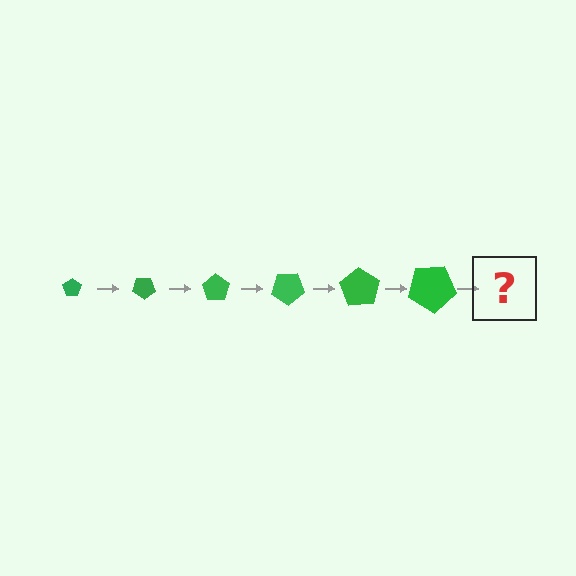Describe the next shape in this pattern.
It should be a pentagon, larger than the previous one and rotated 210 degrees from the start.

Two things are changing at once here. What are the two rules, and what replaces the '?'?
The two rules are that the pentagon grows larger each step and it rotates 35 degrees each step. The '?' should be a pentagon, larger than the previous one and rotated 210 degrees from the start.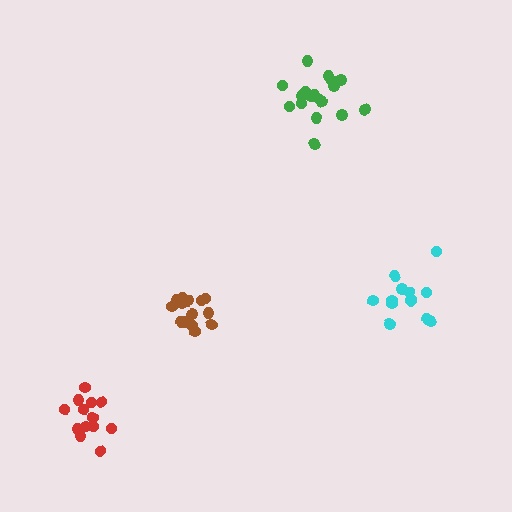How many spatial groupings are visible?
There are 4 spatial groupings.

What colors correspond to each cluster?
The clusters are colored: red, cyan, green, brown.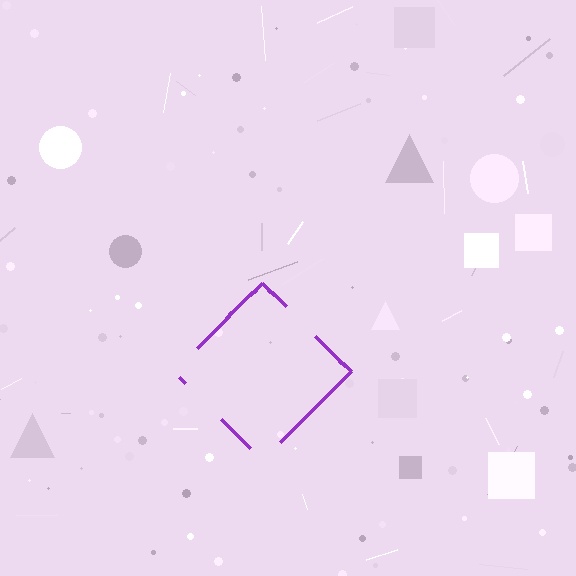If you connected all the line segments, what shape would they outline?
They would outline a diamond.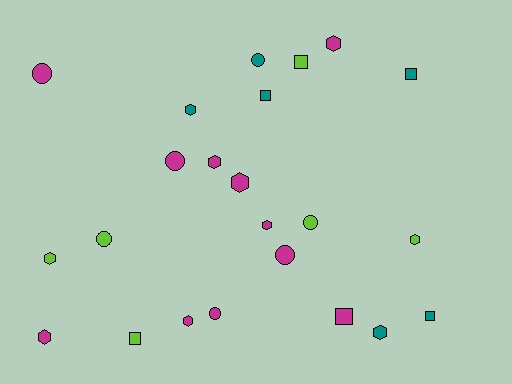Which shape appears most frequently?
Hexagon, with 10 objects.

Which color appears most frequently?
Magenta, with 11 objects.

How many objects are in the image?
There are 23 objects.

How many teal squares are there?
There are 3 teal squares.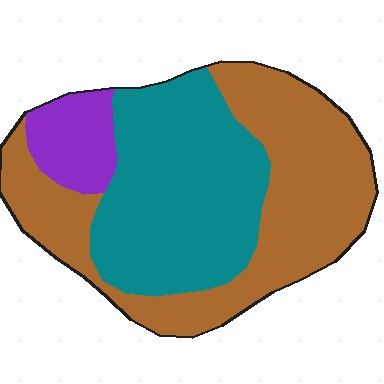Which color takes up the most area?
Brown, at roughly 50%.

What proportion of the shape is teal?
Teal takes up about two fifths (2/5) of the shape.